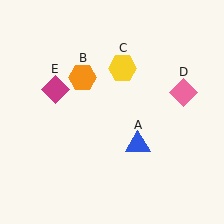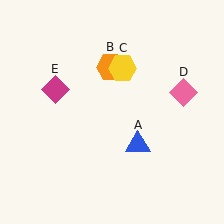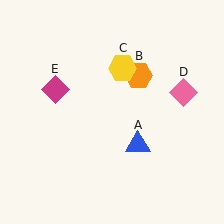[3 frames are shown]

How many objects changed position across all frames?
1 object changed position: orange hexagon (object B).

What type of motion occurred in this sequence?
The orange hexagon (object B) rotated clockwise around the center of the scene.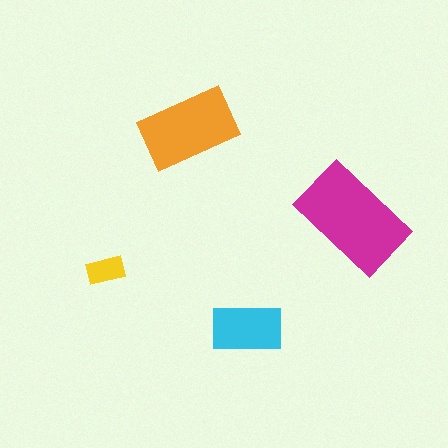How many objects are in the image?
There are 4 objects in the image.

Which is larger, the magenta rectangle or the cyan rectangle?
The magenta one.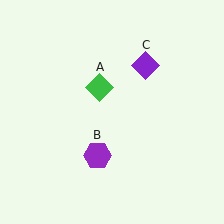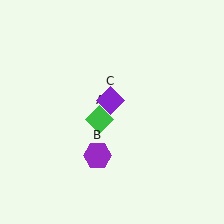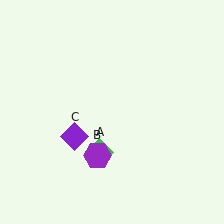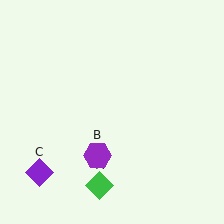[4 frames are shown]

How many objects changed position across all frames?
2 objects changed position: green diamond (object A), purple diamond (object C).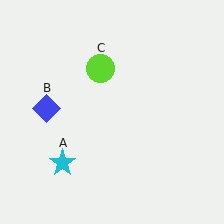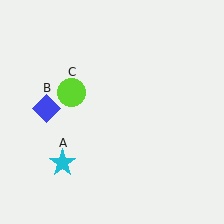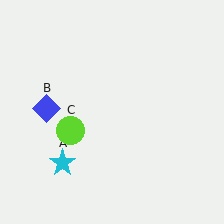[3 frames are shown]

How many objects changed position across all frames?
1 object changed position: lime circle (object C).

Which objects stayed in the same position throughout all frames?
Cyan star (object A) and blue diamond (object B) remained stationary.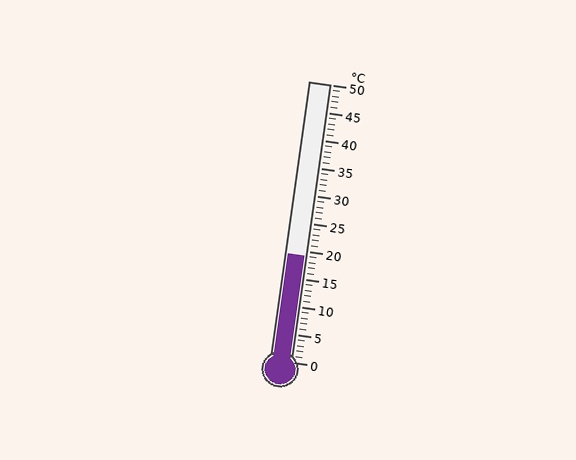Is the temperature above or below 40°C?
The temperature is below 40°C.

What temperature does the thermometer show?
The thermometer shows approximately 19°C.